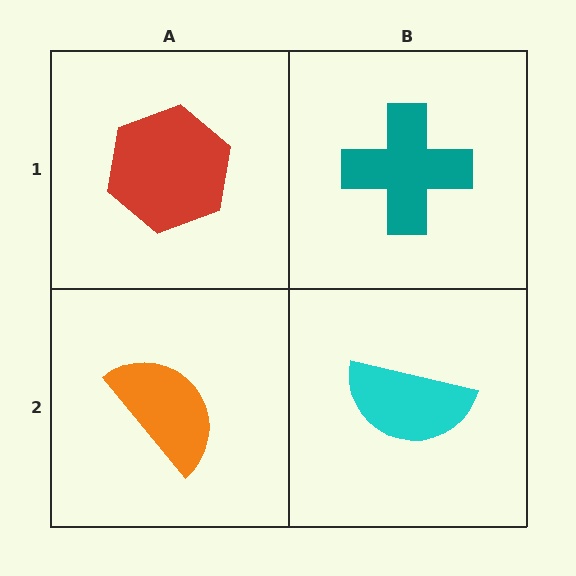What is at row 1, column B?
A teal cross.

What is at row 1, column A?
A red hexagon.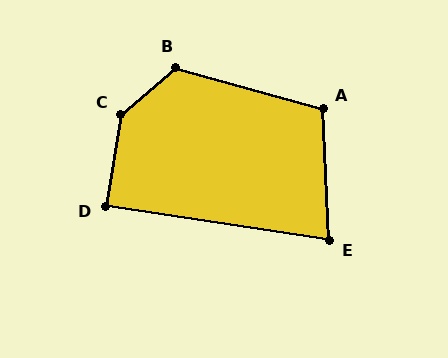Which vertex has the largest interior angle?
C, at approximately 140 degrees.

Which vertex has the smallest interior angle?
E, at approximately 79 degrees.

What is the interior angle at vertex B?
Approximately 124 degrees (obtuse).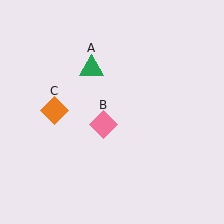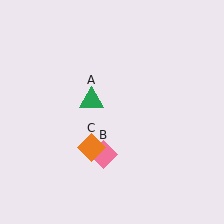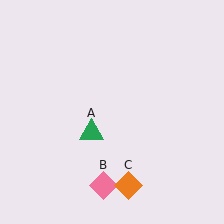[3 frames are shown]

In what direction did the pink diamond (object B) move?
The pink diamond (object B) moved down.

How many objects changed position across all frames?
3 objects changed position: green triangle (object A), pink diamond (object B), orange diamond (object C).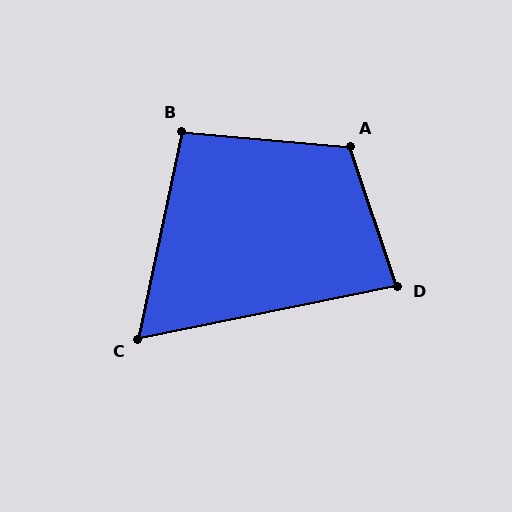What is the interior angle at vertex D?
Approximately 83 degrees (acute).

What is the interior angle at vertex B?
Approximately 97 degrees (obtuse).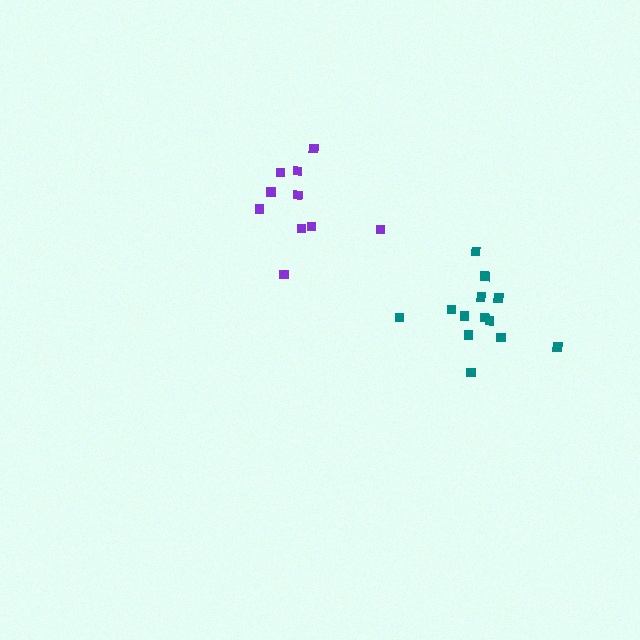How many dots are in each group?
Group 1: 13 dots, Group 2: 10 dots (23 total).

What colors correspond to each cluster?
The clusters are colored: teal, purple.